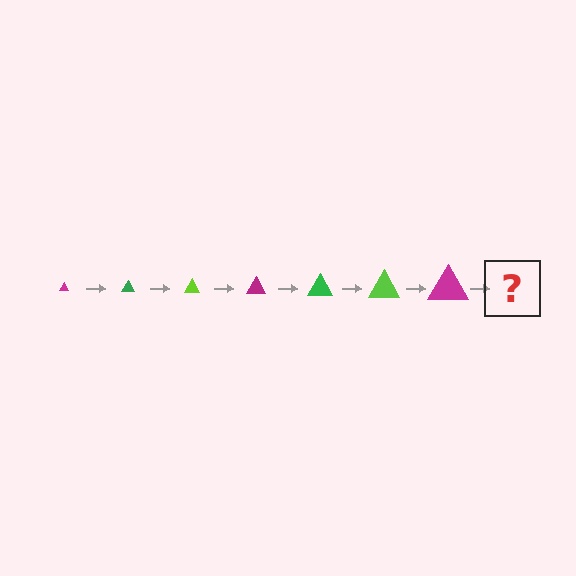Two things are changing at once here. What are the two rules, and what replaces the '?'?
The two rules are that the triangle grows larger each step and the color cycles through magenta, green, and lime. The '?' should be a green triangle, larger than the previous one.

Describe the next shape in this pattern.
It should be a green triangle, larger than the previous one.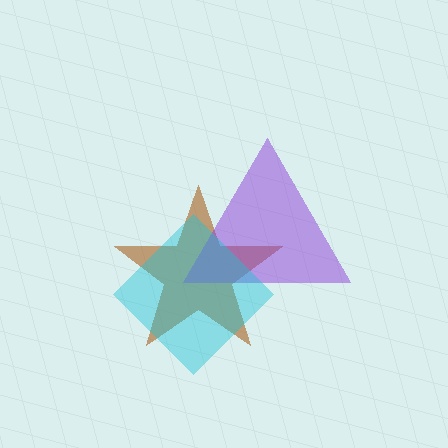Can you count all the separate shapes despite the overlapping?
Yes, there are 3 separate shapes.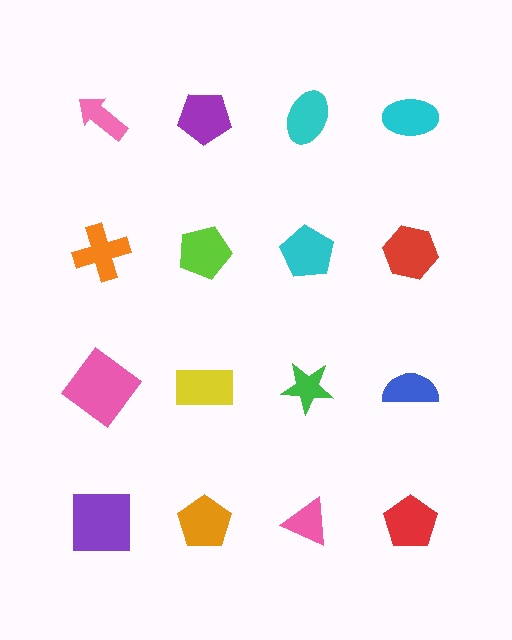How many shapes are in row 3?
4 shapes.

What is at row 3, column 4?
A blue semicircle.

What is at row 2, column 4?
A red hexagon.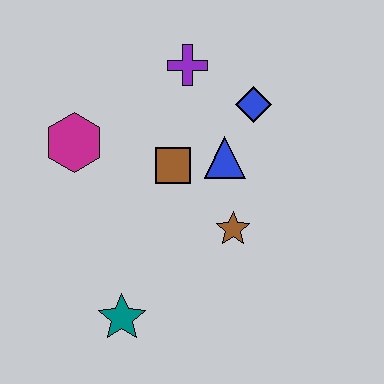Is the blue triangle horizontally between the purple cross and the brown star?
Yes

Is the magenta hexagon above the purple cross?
No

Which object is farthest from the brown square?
The teal star is farthest from the brown square.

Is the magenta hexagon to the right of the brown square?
No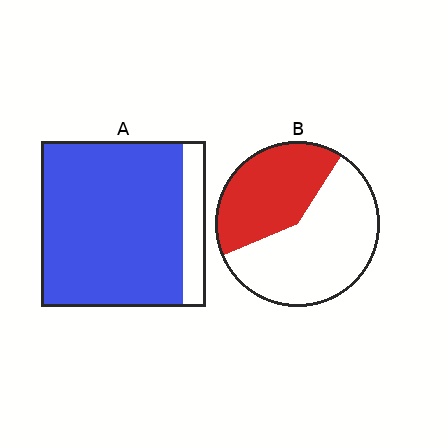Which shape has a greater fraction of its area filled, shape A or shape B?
Shape A.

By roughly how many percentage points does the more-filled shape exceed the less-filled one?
By roughly 45 percentage points (A over B).